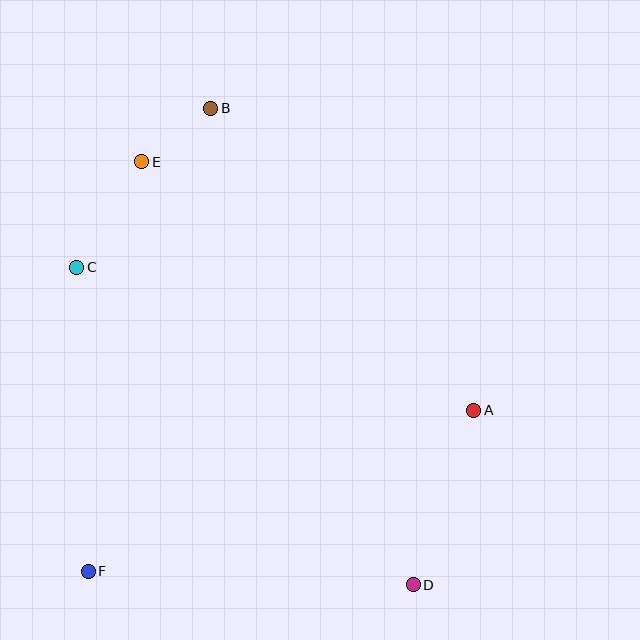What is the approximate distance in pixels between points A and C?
The distance between A and C is approximately 422 pixels.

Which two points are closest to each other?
Points B and E are closest to each other.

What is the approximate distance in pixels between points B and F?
The distance between B and F is approximately 479 pixels.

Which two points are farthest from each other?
Points B and D are farthest from each other.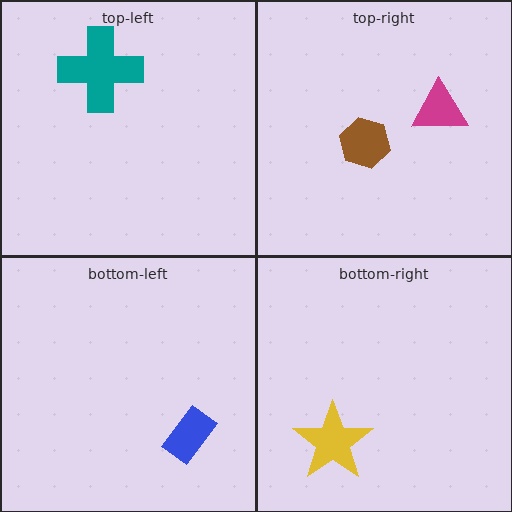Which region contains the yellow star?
The bottom-right region.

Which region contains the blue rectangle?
The bottom-left region.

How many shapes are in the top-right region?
2.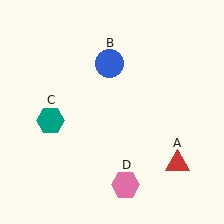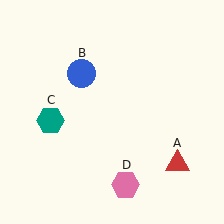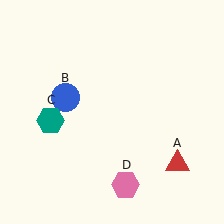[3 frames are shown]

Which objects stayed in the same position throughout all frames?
Red triangle (object A) and teal hexagon (object C) and pink hexagon (object D) remained stationary.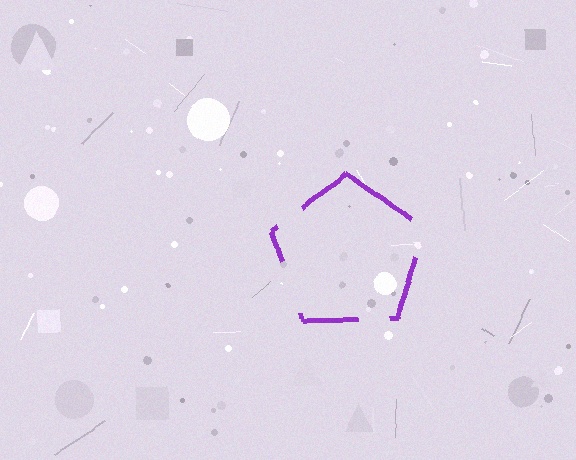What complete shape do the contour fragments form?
The contour fragments form a pentagon.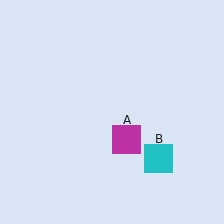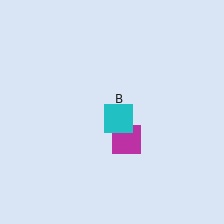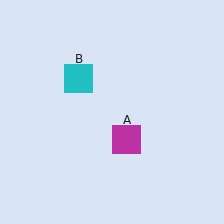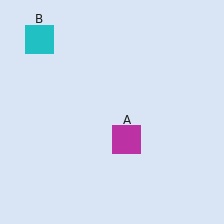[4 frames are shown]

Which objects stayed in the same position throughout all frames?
Magenta square (object A) remained stationary.